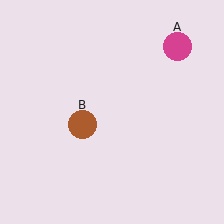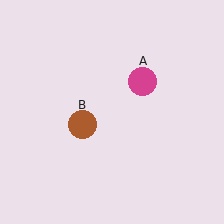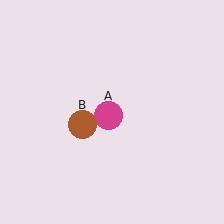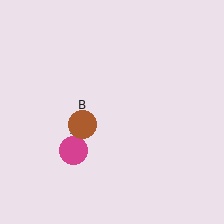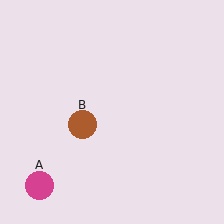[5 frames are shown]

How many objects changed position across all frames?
1 object changed position: magenta circle (object A).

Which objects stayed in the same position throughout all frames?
Brown circle (object B) remained stationary.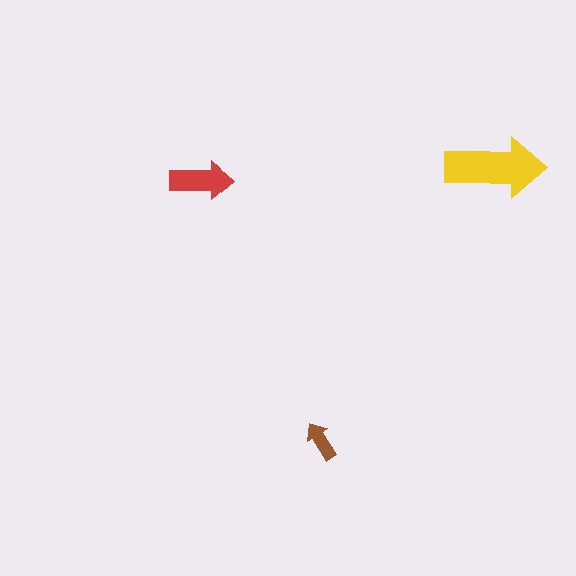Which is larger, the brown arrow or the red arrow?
The red one.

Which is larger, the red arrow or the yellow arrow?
The yellow one.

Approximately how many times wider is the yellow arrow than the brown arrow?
About 2.5 times wider.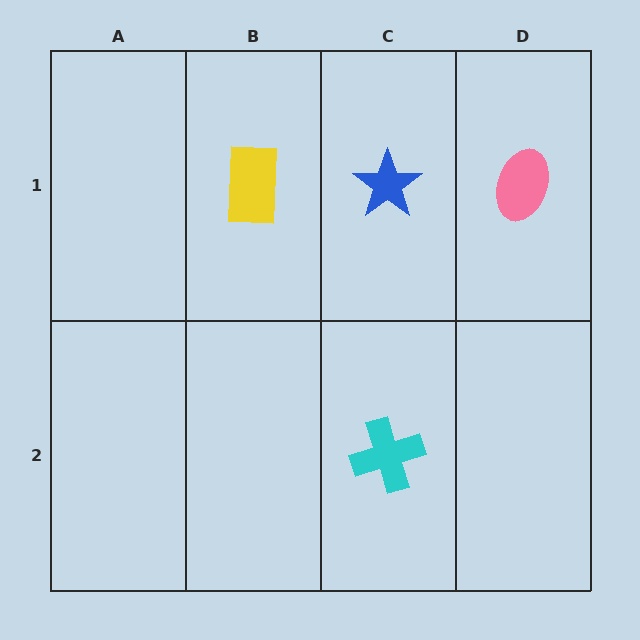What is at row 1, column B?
A yellow rectangle.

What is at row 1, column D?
A pink ellipse.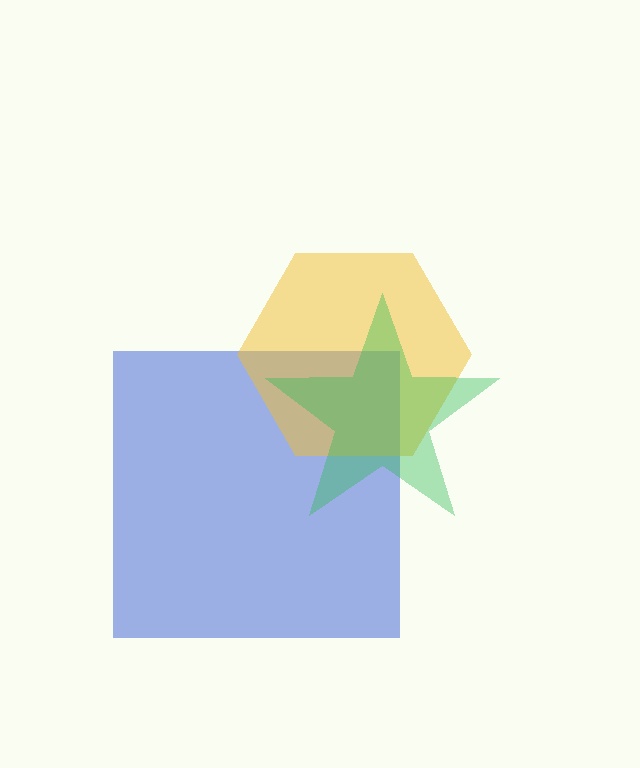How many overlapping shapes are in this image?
There are 3 overlapping shapes in the image.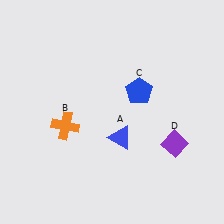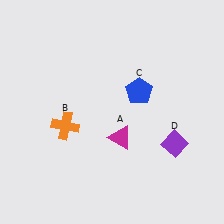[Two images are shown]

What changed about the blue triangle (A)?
In Image 1, A is blue. In Image 2, it changed to magenta.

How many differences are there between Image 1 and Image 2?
There is 1 difference between the two images.